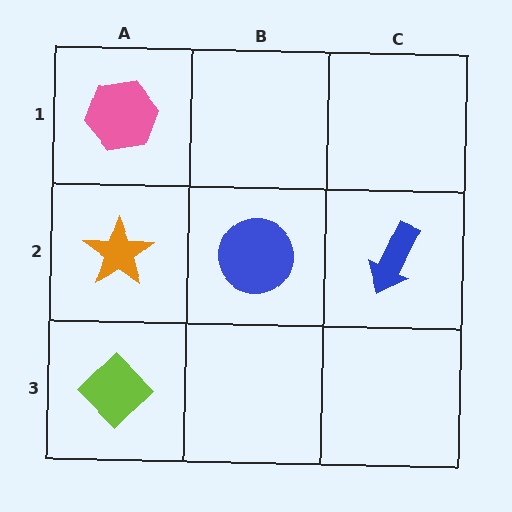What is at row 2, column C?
A blue arrow.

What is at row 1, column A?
A pink hexagon.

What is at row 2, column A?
An orange star.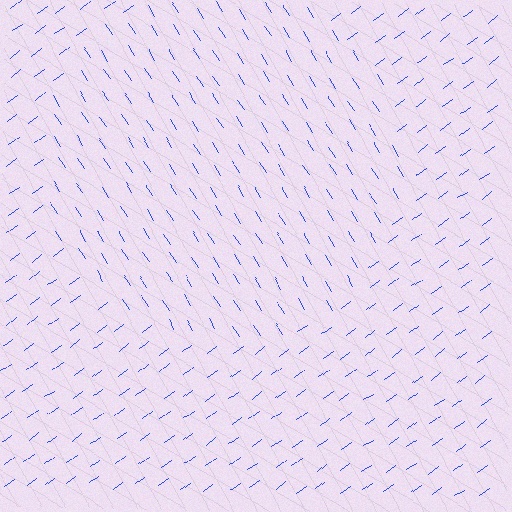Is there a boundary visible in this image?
Yes, there is a texture boundary formed by a change in line orientation.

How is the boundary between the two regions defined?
The boundary is defined purely by a change in line orientation (approximately 86 degrees difference). All lines are the same color and thickness.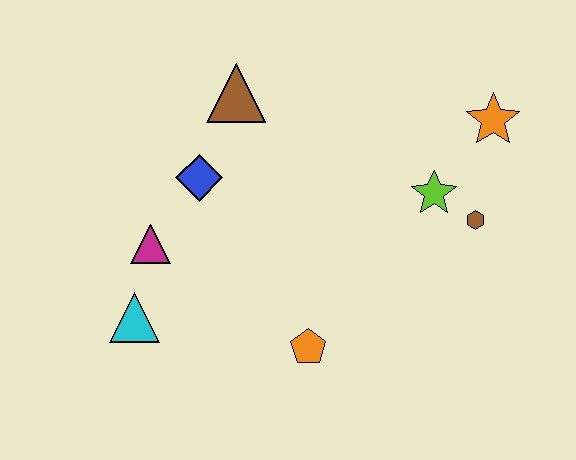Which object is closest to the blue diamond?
The magenta triangle is closest to the blue diamond.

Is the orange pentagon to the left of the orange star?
Yes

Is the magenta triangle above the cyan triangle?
Yes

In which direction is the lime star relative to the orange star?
The lime star is below the orange star.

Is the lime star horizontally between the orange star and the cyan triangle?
Yes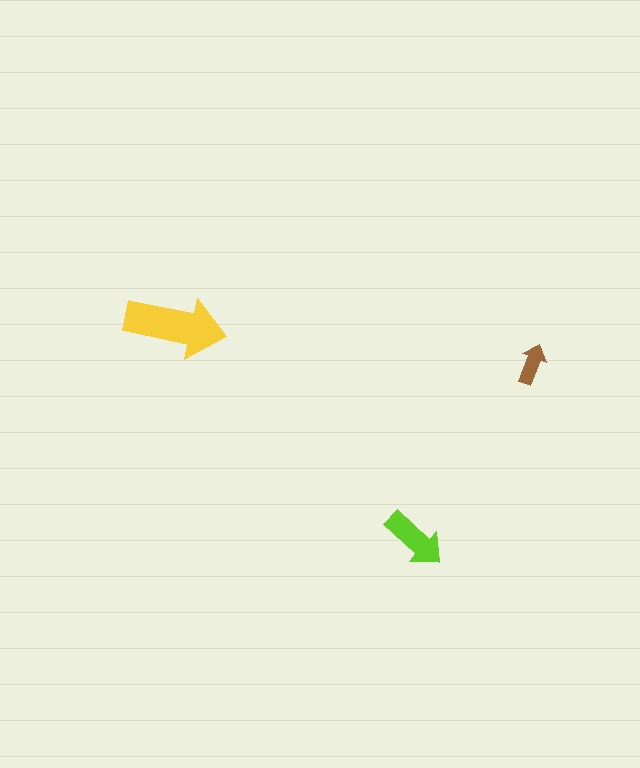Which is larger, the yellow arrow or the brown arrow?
The yellow one.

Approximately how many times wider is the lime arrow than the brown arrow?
About 1.5 times wider.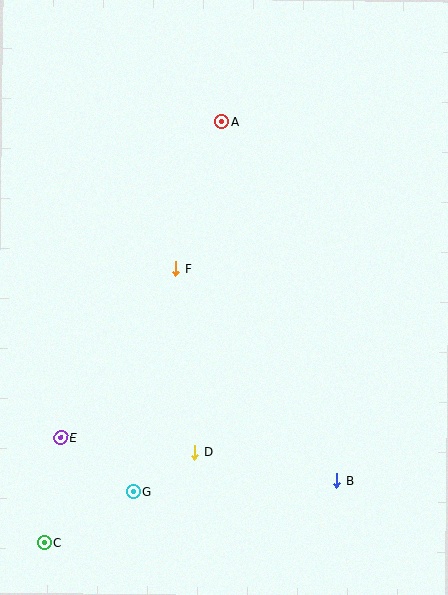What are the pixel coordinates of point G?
Point G is at (133, 492).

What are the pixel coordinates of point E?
Point E is at (61, 438).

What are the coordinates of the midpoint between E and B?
The midpoint between E and B is at (199, 460).